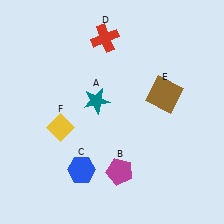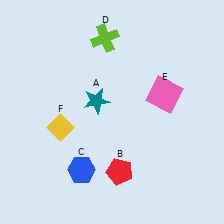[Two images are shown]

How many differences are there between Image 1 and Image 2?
There are 3 differences between the two images.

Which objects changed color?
B changed from magenta to red. D changed from red to lime. E changed from brown to pink.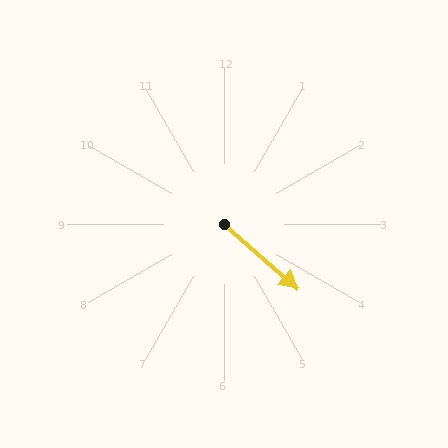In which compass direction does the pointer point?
Southeast.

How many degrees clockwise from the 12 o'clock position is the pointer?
Approximately 132 degrees.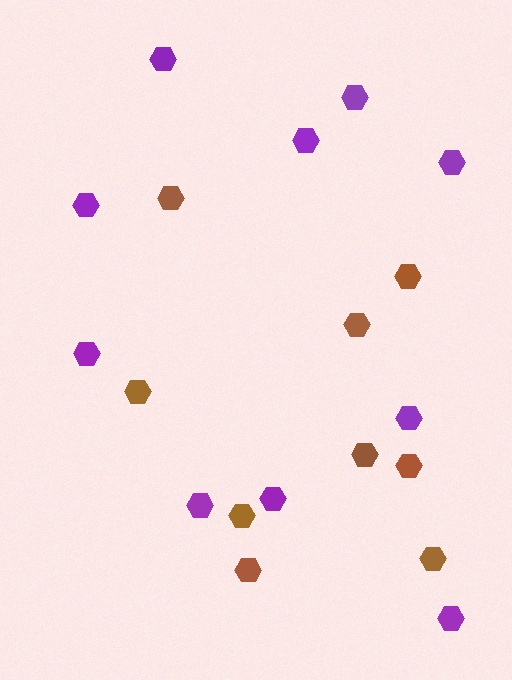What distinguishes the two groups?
There are 2 groups: one group of purple hexagons (10) and one group of brown hexagons (9).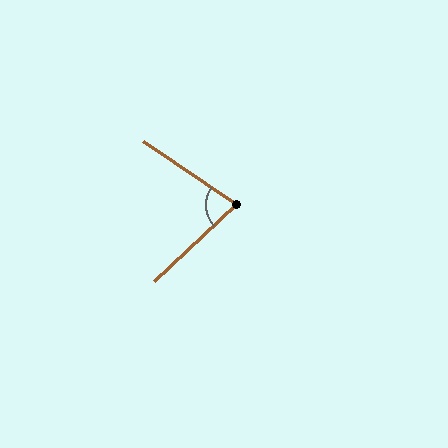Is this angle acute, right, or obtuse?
It is acute.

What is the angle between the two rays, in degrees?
Approximately 78 degrees.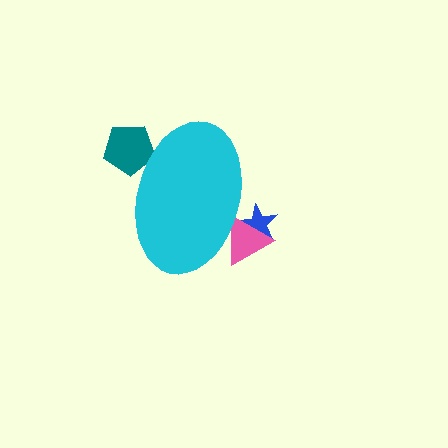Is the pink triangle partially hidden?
Yes, the pink triangle is partially hidden behind the cyan ellipse.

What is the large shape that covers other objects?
A cyan ellipse.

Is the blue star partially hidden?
Yes, the blue star is partially hidden behind the cyan ellipse.